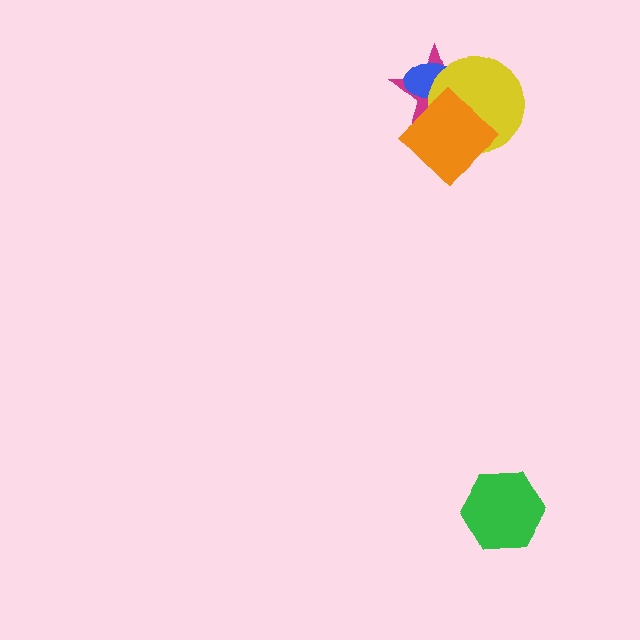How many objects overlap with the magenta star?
3 objects overlap with the magenta star.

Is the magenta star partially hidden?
Yes, it is partially covered by another shape.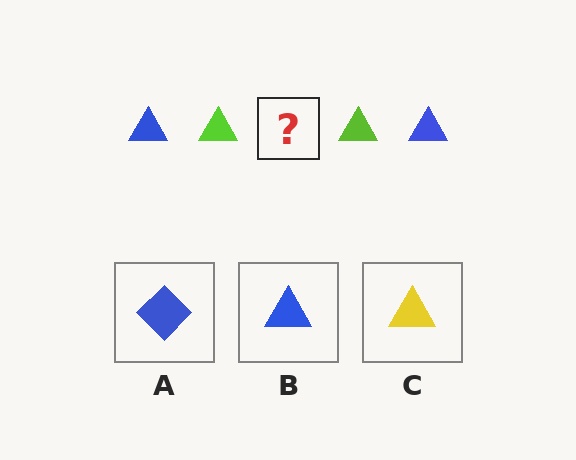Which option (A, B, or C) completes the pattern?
B.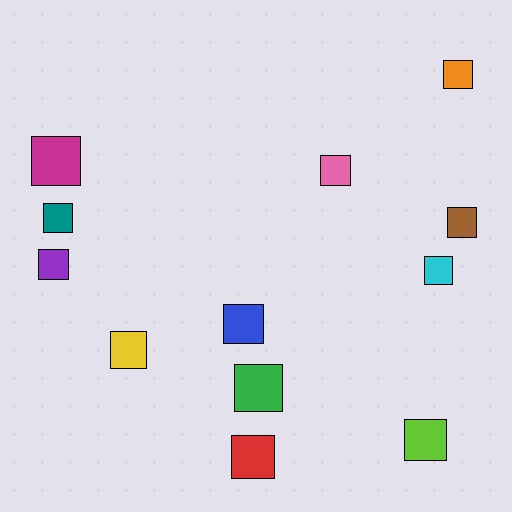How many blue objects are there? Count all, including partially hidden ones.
There is 1 blue object.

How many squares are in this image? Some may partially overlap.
There are 12 squares.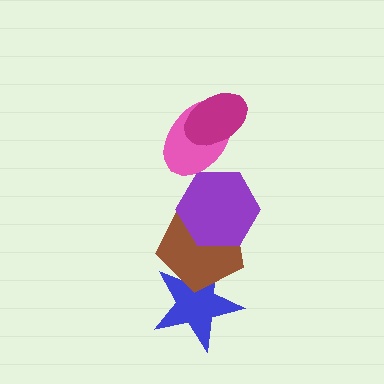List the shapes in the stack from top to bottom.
From top to bottom: the magenta ellipse, the pink ellipse, the purple hexagon, the brown pentagon, the blue star.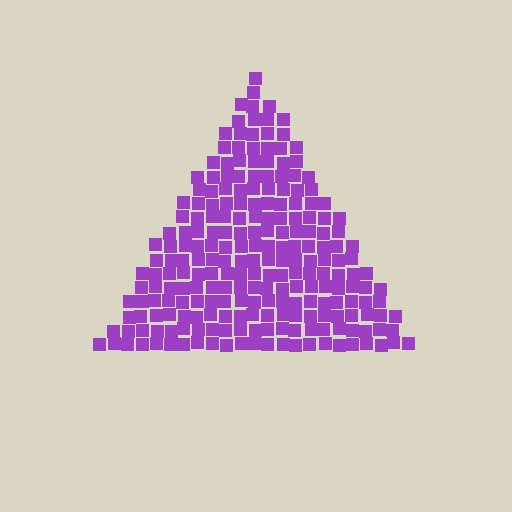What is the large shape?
The large shape is a triangle.